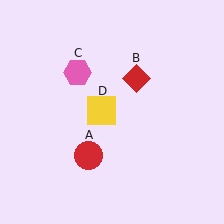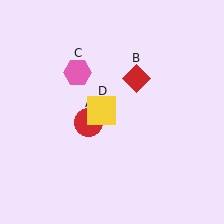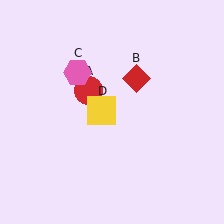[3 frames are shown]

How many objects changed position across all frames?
1 object changed position: red circle (object A).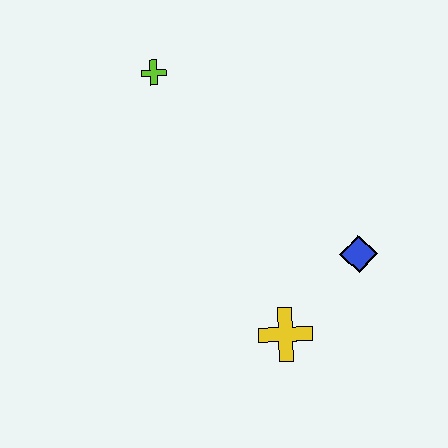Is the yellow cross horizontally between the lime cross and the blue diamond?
Yes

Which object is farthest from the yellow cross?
The lime cross is farthest from the yellow cross.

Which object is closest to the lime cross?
The blue diamond is closest to the lime cross.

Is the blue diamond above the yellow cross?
Yes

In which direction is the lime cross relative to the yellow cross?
The lime cross is above the yellow cross.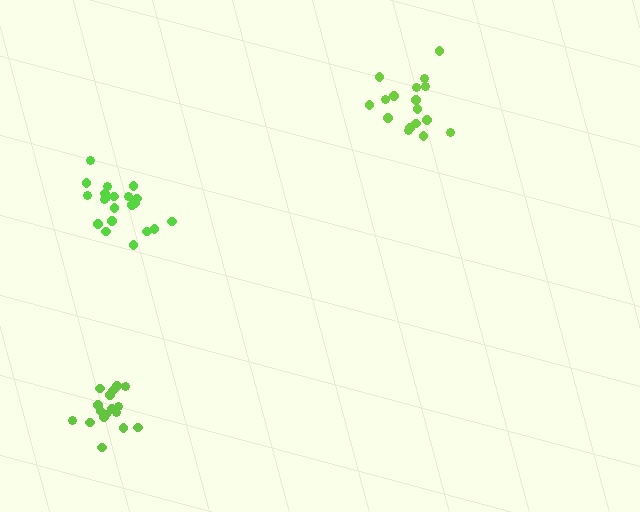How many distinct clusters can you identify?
There are 3 distinct clusters.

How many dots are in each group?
Group 1: 21 dots, Group 2: 17 dots, Group 3: 17 dots (55 total).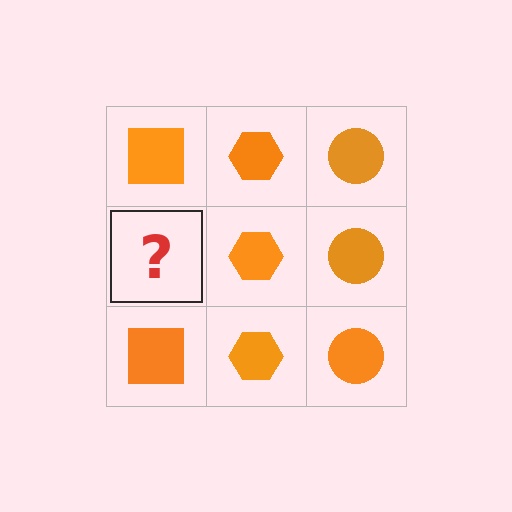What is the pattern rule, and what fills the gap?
The rule is that each column has a consistent shape. The gap should be filled with an orange square.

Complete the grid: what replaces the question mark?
The question mark should be replaced with an orange square.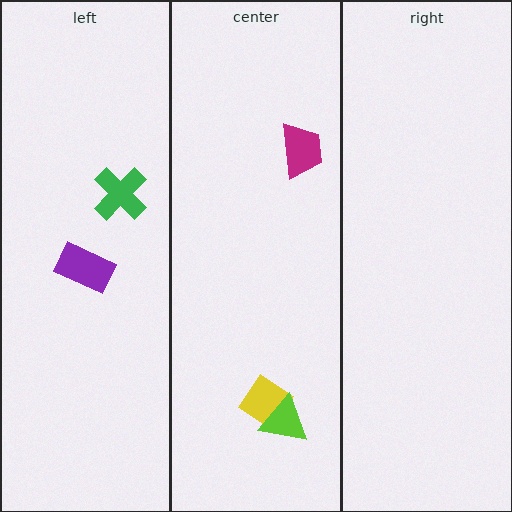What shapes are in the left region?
The green cross, the purple rectangle.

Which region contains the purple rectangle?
The left region.